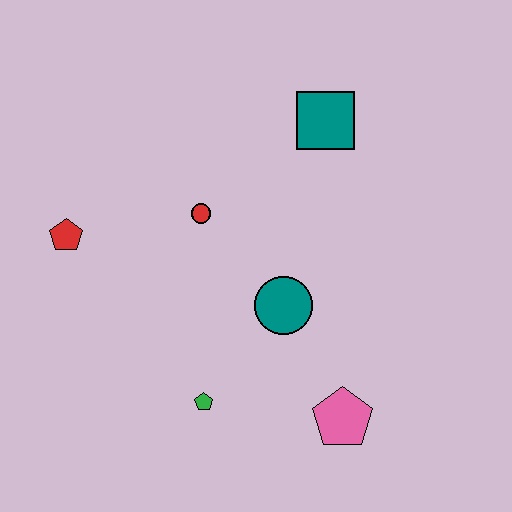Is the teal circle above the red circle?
No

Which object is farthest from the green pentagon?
The teal square is farthest from the green pentagon.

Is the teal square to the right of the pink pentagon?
No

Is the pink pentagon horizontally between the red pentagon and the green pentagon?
No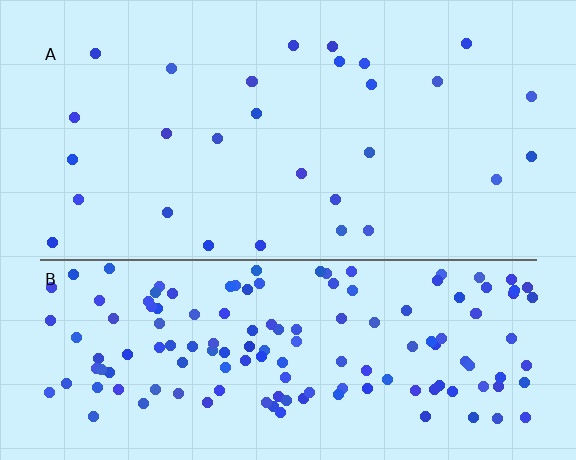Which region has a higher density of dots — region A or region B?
B (the bottom).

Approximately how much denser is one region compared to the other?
Approximately 5.2× — region B over region A.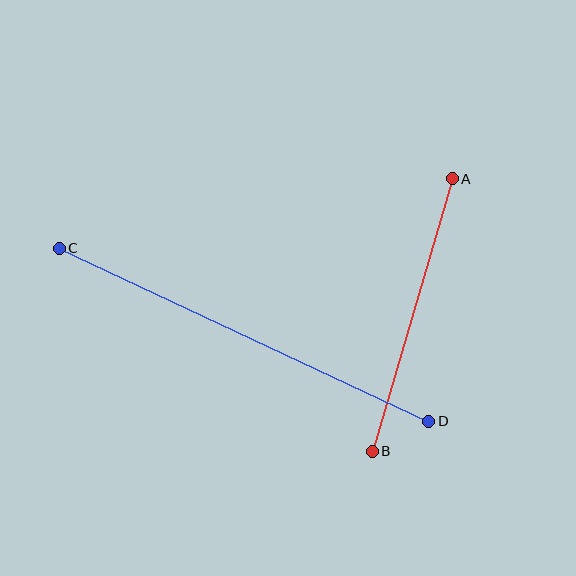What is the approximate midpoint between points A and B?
The midpoint is at approximately (412, 315) pixels.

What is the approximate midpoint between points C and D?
The midpoint is at approximately (244, 335) pixels.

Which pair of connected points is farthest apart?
Points C and D are farthest apart.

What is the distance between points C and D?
The distance is approximately 408 pixels.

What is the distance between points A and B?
The distance is approximately 284 pixels.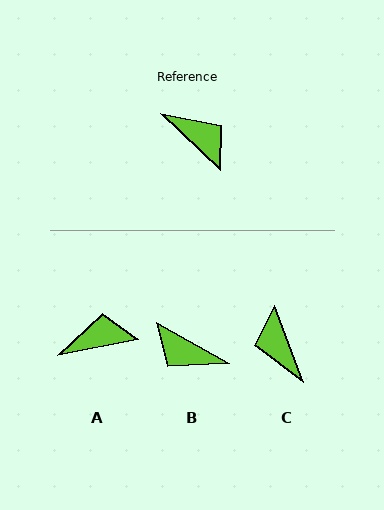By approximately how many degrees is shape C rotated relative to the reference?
Approximately 154 degrees counter-clockwise.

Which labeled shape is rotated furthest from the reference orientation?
B, about 166 degrees away.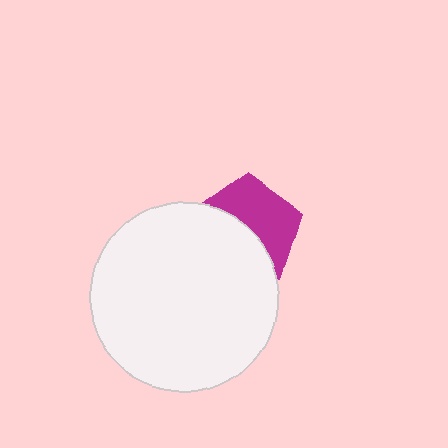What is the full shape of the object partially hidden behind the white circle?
The partially hidden object is a magenta pentagon.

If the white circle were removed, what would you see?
You would see the complete magenta pentagon.